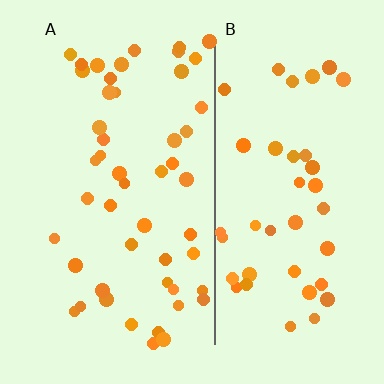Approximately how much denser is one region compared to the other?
Approximately 1.2× — region A over region B.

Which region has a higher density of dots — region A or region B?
A (the left).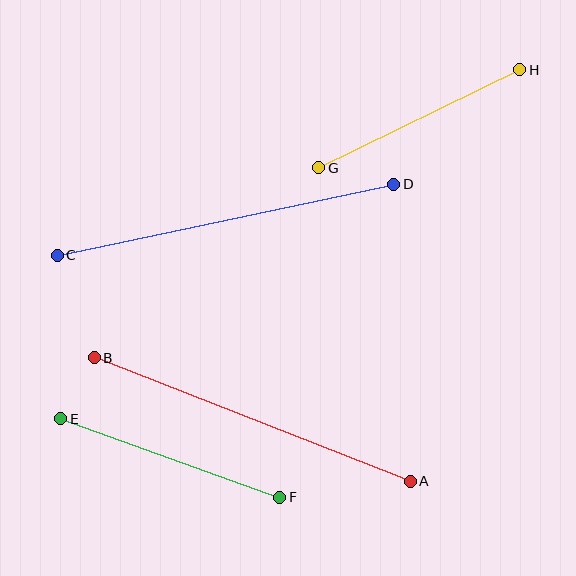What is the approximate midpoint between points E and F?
The midpoint is at approximately (170, 458) pixels.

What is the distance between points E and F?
The distance is approximately 232 pixels.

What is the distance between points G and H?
The distance is approximately 224 pixels.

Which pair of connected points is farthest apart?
Points C and D are farthest apart.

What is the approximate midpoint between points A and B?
The midpoint is at approximately (252, 419) pixels.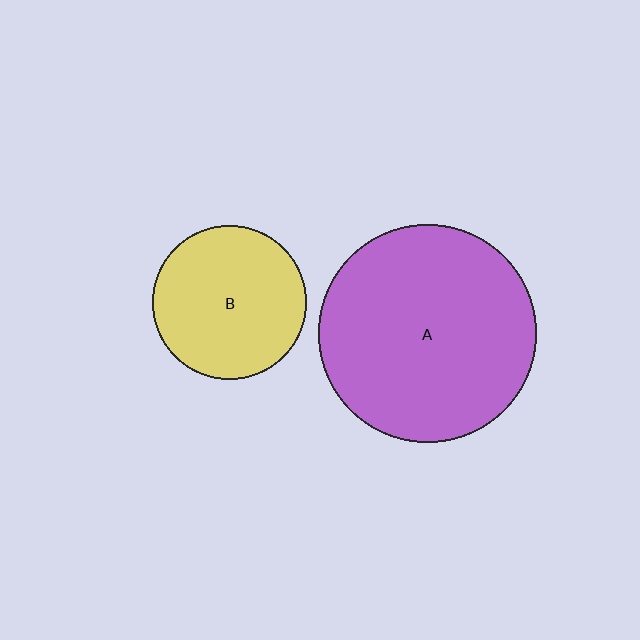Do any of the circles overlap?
No, none of the circles overlap.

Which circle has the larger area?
Circle A (purple).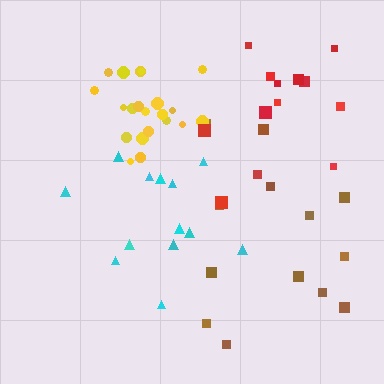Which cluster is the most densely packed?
Yellow.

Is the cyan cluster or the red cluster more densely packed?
Cyan.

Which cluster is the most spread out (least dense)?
Brown.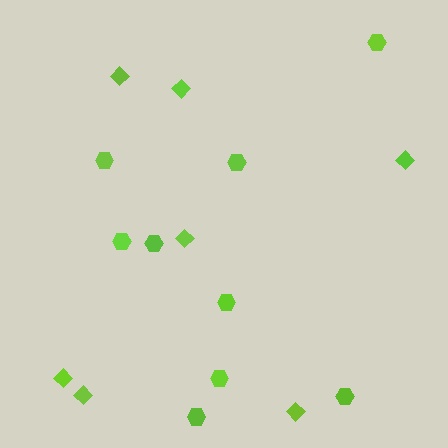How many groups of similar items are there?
There are 2 groups: one group of diamonds (7) and one group of hexagons (9).